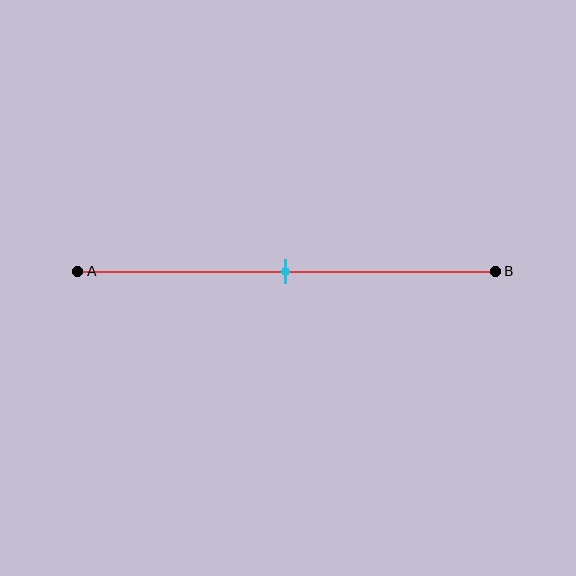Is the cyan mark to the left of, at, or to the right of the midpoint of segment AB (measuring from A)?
The cyan mark is approximately at the midpoint of segment AB.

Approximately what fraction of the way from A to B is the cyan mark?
The cyan mark is approximately 50% of the way from A to B.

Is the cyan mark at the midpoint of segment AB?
Yes, the mark is approximately at the midpoint.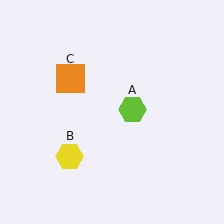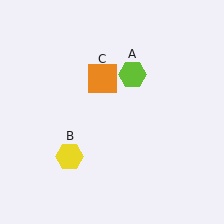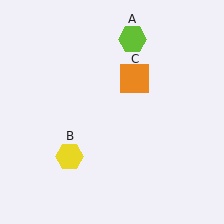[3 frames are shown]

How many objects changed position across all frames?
2 objects changed position: lime hexagon (object A), orange square (object C).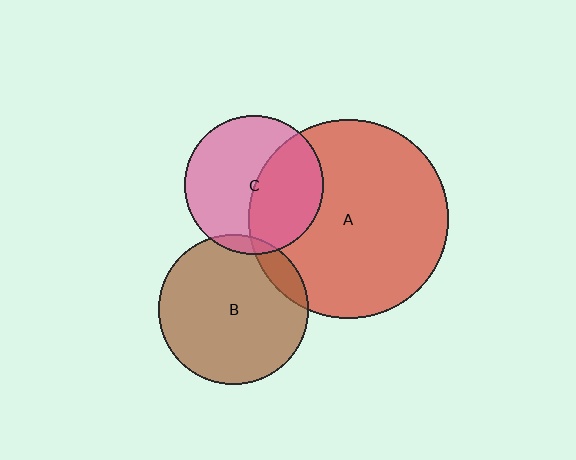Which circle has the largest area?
Circle A (red).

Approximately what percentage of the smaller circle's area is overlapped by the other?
Approximately 5%.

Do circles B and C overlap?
Yes.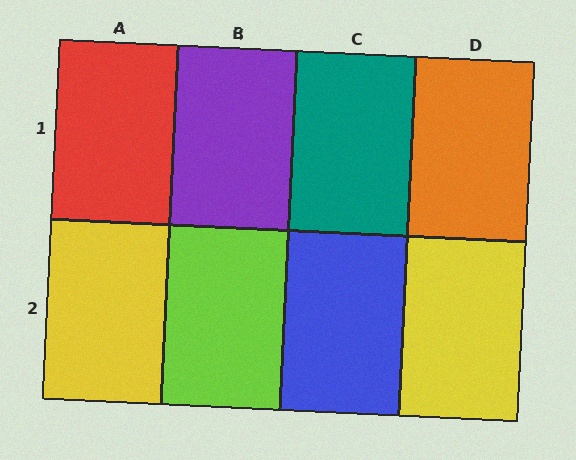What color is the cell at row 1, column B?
Purple.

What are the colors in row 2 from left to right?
Yellow, lime, blue, yellow.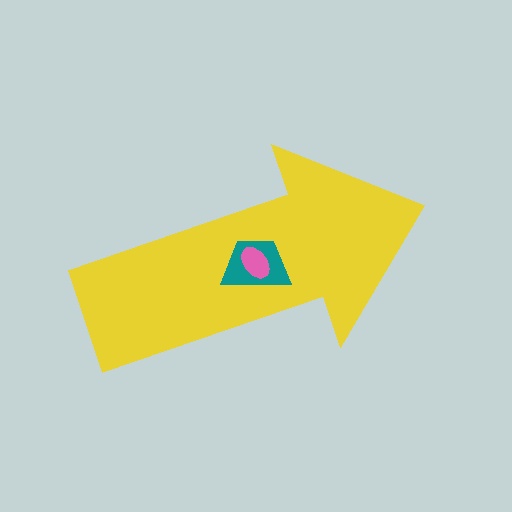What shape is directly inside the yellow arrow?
The teal trapezoid.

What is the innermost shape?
The pink ellipse.